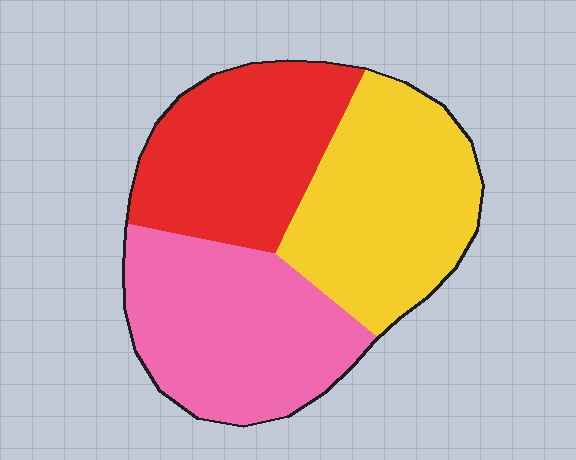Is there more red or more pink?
Pink.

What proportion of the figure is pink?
Pink takes up between a third and a half of the figure.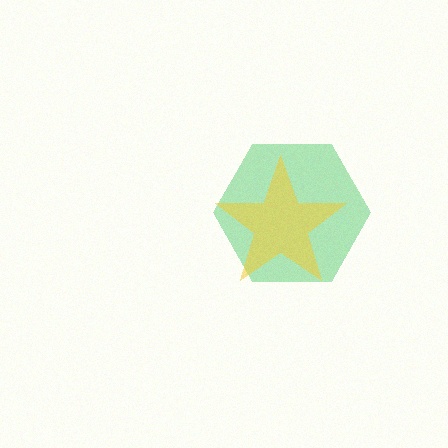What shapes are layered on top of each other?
The layered shapes are: a green hexagon, a yellow star.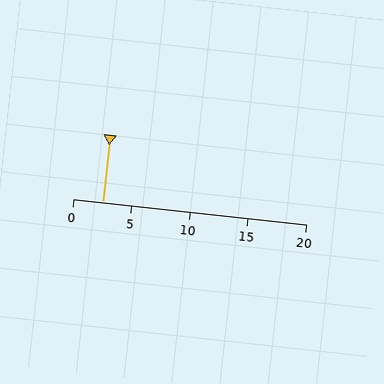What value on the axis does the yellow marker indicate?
The marker indicates approximately 2.5.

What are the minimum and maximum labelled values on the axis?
The axis runs from 0 to 20.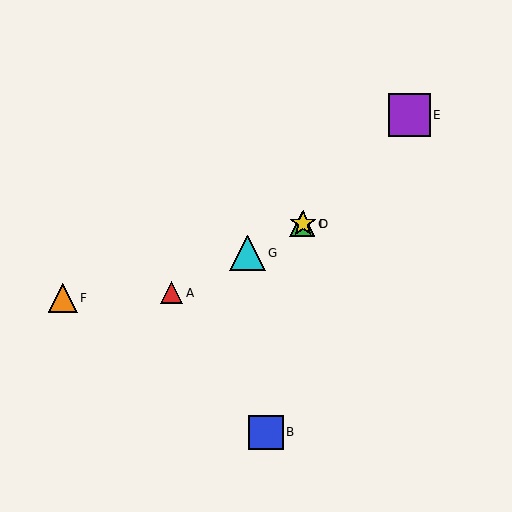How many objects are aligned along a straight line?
4 objects (A, C, D, G) are aligned along a straight line.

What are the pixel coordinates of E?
Object E is at (409, 115).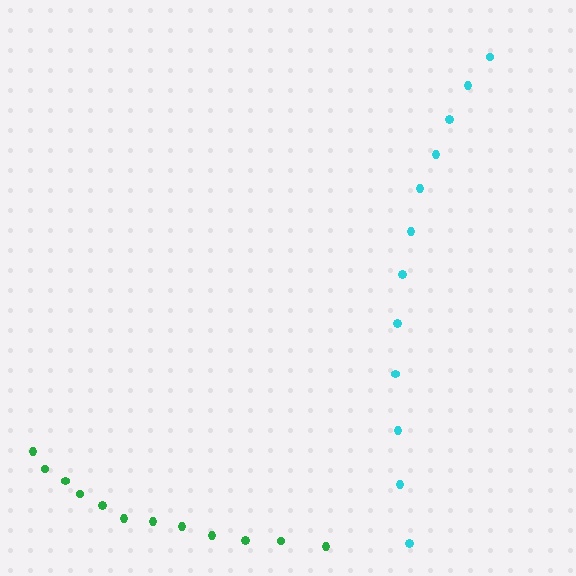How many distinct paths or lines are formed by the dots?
There are 2 distinct paths.